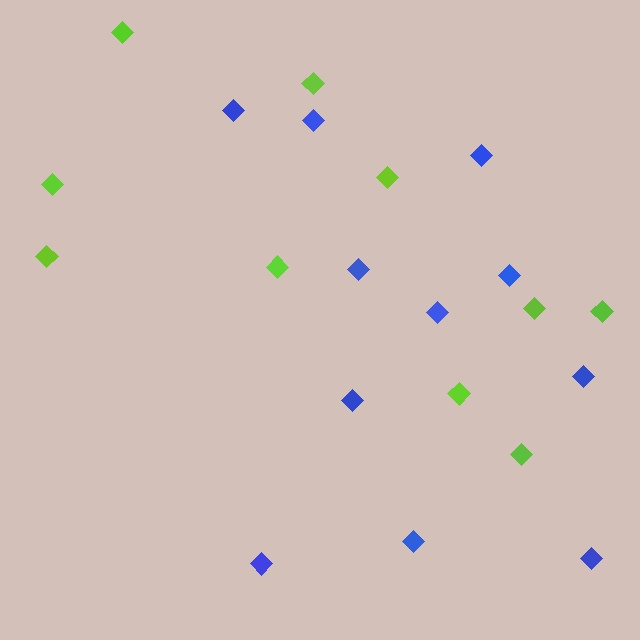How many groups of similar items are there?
There are 2 groups: one group of blue diamonds (11) and one group of lime diamonds (10).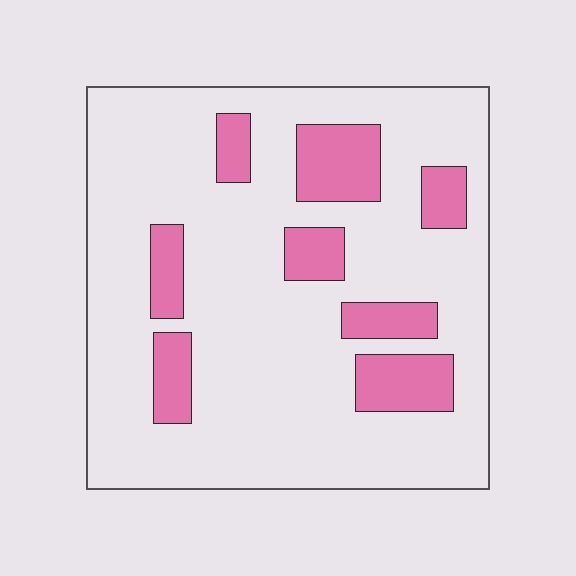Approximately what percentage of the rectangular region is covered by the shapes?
Approximately 20%.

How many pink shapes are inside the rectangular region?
8.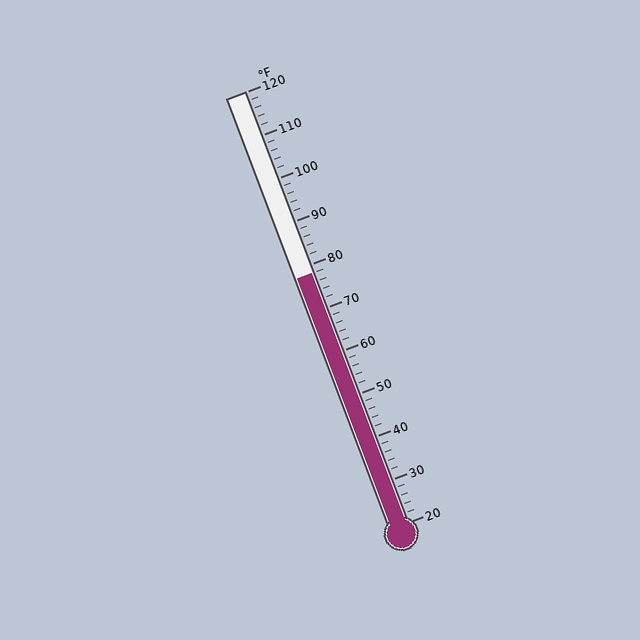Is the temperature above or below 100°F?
The temperature is below 100°F.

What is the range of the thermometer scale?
The thermometer scale ranges from 20°F to 120°F.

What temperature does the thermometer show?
The thermometer shows approximately 78°F.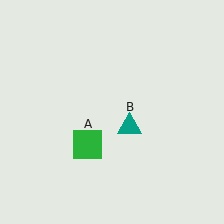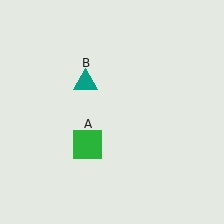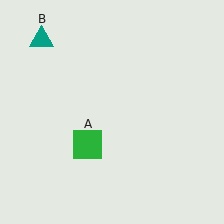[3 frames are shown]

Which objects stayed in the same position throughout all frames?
Green square (object A) remained stationary.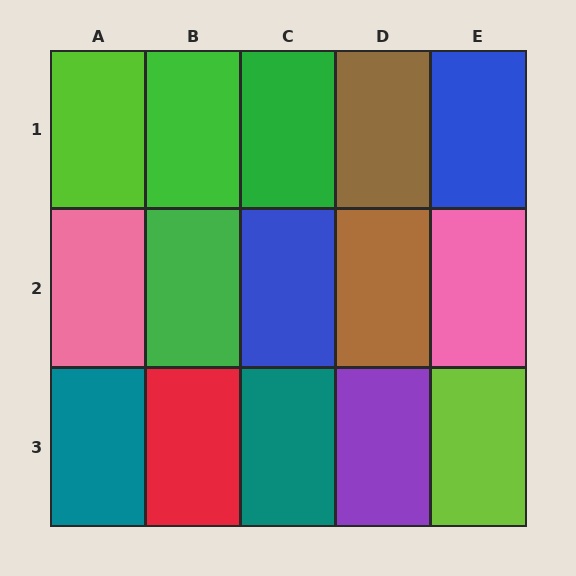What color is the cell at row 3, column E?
Lime.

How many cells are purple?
1 cell is purple.